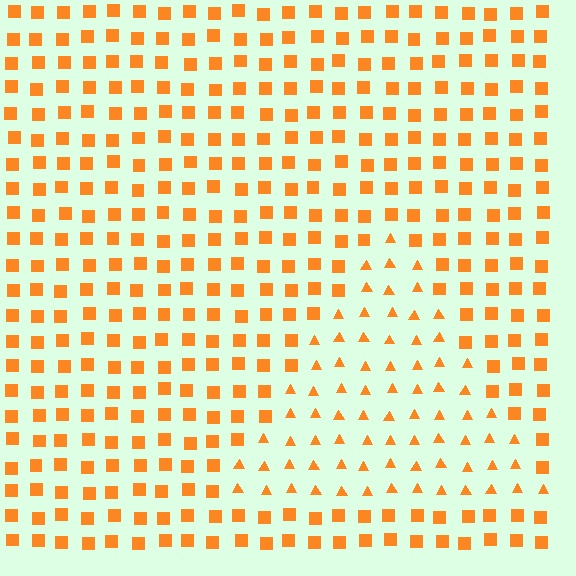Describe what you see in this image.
The image is filled with small orange elements arranged in a uniform grid. A triangle-shaped region contains triangles, while the surrounding area contains squares. The boundary is defined purely by the change in element shape.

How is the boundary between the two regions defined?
The boundary is defined by a change in element shape: triangles inside vs. squares outside. All elements share the same color and spacing.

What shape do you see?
I see a triangle.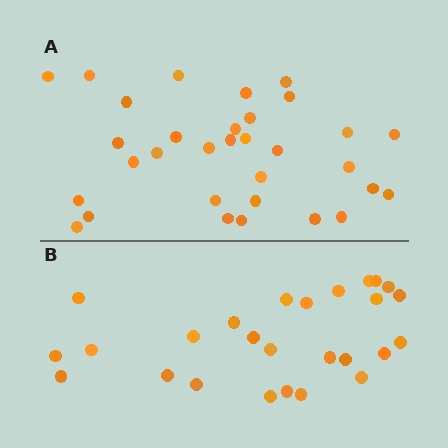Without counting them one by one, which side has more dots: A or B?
Region A (the top region) has more dots.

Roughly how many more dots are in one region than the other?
Region A has about 6 more dots than region B.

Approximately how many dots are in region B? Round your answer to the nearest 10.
About 30 dots. (The exact count is 26, which rounds to 30.)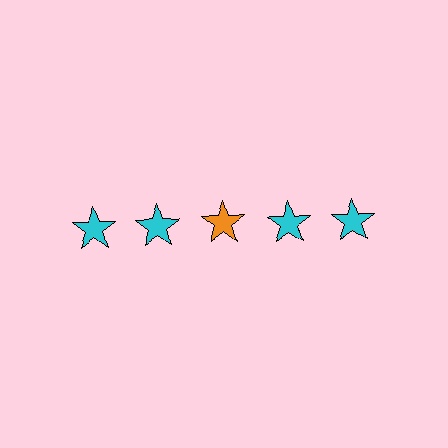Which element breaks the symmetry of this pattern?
The orange star in the top row, center column breaks the symmetry. All other shapes are cyan stars.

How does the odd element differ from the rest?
It has a different color: orange instead of cyan.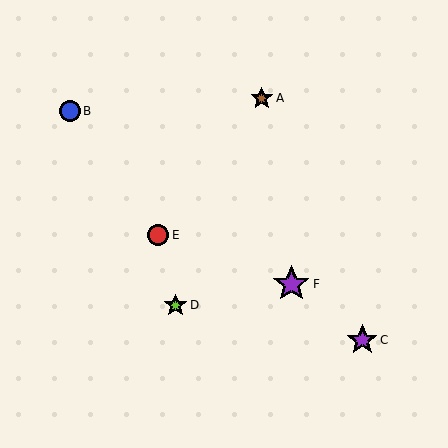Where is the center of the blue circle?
The center of the blue circle is at (70, 111).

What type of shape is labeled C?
Shape C is a purple star.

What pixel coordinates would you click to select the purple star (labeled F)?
Click at (291, 284) to select the purple star F.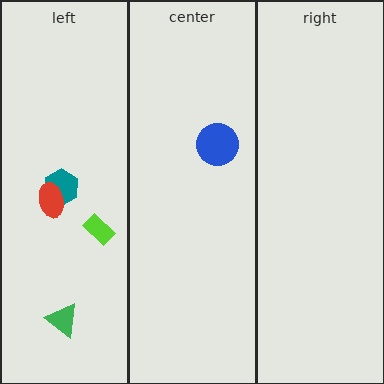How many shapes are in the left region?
4.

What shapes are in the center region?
The blue circle.